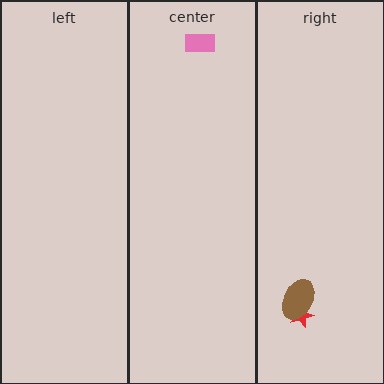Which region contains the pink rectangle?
The center region.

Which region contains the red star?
The right region.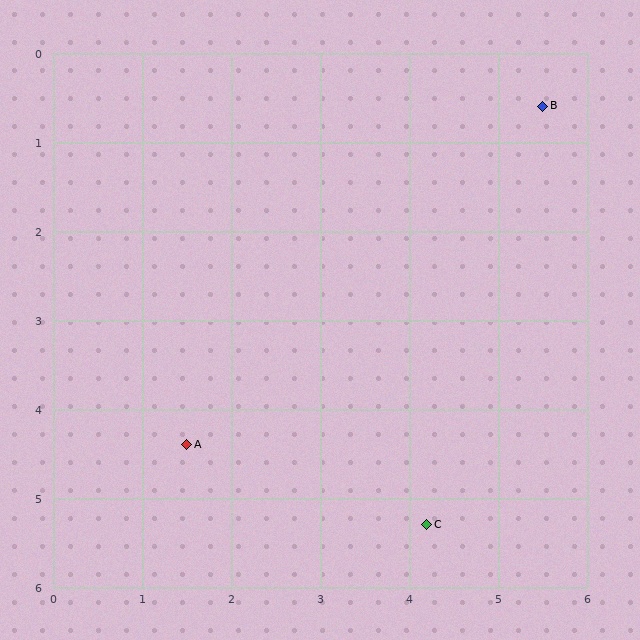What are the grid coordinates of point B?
Point B is at approximately (5.5, 0.6).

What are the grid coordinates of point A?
Point A is at approximately (1.5, 4.4).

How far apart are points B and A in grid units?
Points B and A are about 5.5 grid units apart.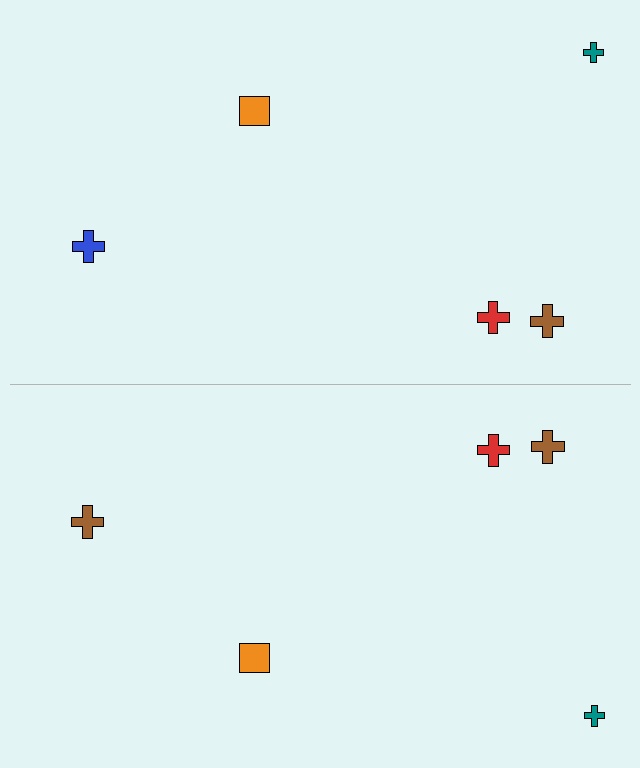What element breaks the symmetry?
The brown cross on the bottom side breaks the symmetry — its mirror counterpart is blue.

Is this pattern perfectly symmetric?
No, the pattern is not perfectly symmetric. The brown cross on the bottom side breaks the symmetry — its mirror counterpart is blue.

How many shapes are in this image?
There are 10 shapes in this image.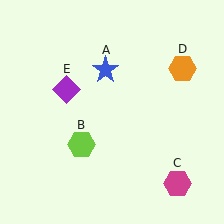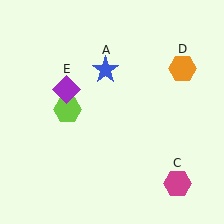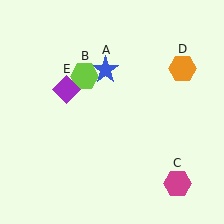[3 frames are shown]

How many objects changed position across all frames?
1 object changed position: lime hexagon (object B).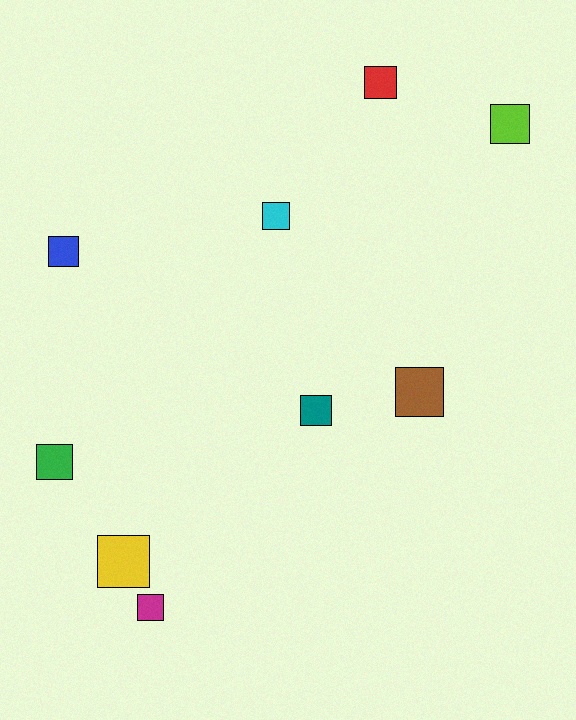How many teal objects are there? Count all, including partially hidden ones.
There is 1 teal object.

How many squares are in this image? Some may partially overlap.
There are 9 squares.